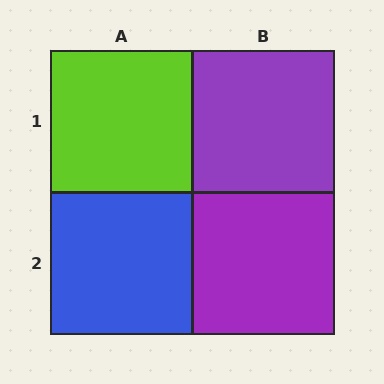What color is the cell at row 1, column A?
Lime.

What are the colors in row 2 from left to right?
Blue, purple.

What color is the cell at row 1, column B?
Purple.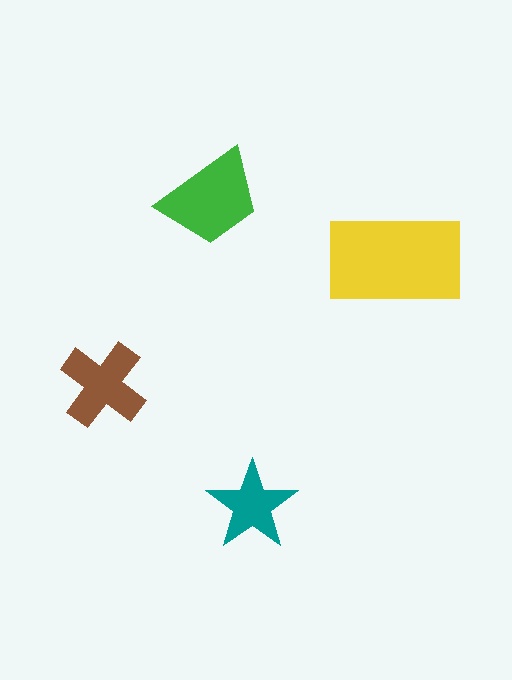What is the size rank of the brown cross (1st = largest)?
3rd.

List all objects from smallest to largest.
The teal star, the brown cross, the green trapezoid, the yellow rectangle.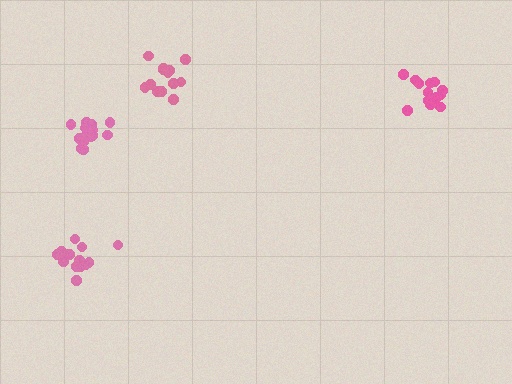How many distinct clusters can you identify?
There are 4 distinct clusters.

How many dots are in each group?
Group 1: 14 dots, Group 2: 14 dots, Group 3: 14 dots, Group 4: 13 dots (55 total).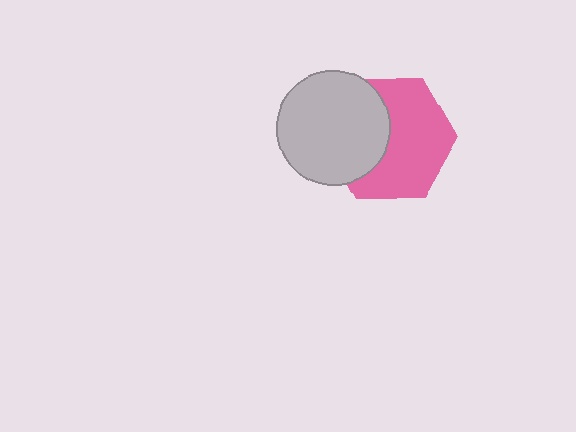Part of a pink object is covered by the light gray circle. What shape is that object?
It is a hexagon.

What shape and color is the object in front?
The object in front is a light gray circle.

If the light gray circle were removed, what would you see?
You would see the complete pink hexagon.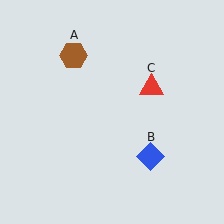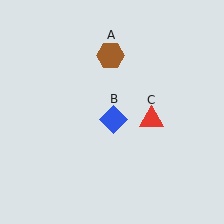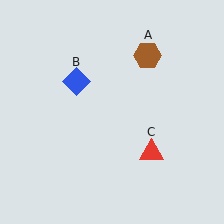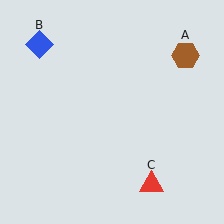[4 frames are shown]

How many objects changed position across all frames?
3 objects changed position: brown hexagon (object A), blue diamond (object B), red triangle (object C).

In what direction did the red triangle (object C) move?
The red triangle (object C) moved down.